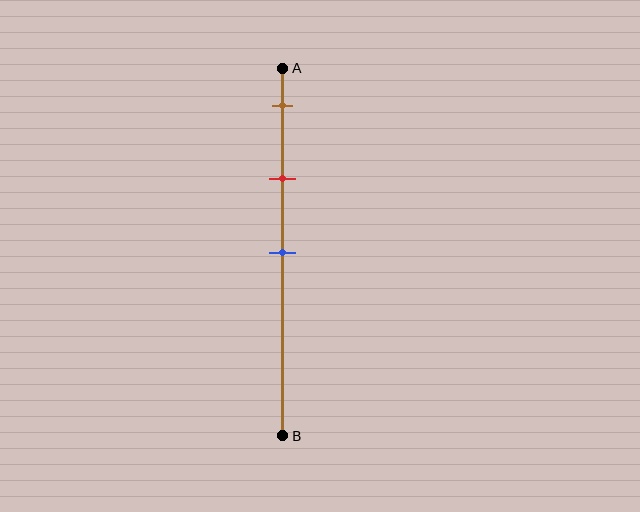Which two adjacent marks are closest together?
The brown and red marks are the closest adjacent pair.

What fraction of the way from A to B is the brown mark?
The brown mark is approximately 10% (0.1) of the way from A to B.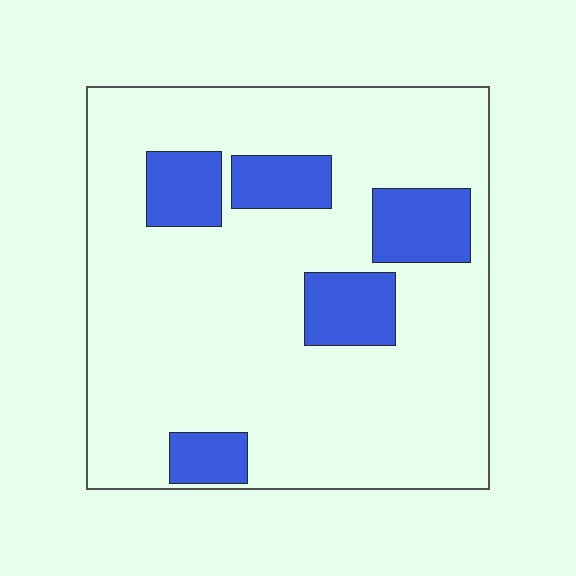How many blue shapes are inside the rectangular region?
5.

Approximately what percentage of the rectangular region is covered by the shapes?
Approximately 20%.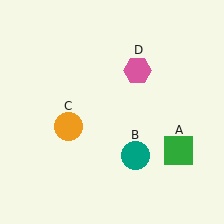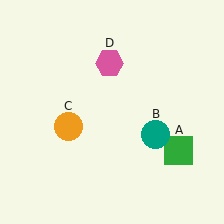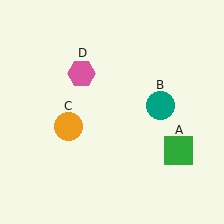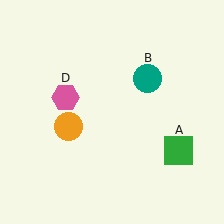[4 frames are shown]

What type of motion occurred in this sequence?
The teal circle (object B), pink hexagon (object D) rotated counterclockwise around the center of the scene.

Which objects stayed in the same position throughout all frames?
Green square (object A) and orange circle (object C) remained stationary.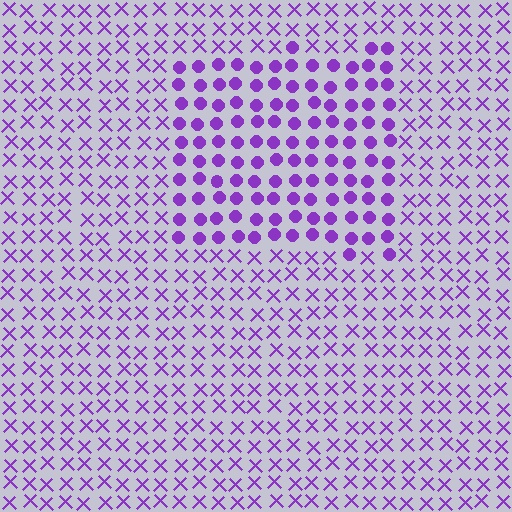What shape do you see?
I see a rectangle.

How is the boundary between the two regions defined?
The boundary is defined by a change in element shape: circles inside vs. X marks outside. All elements share the same color and spacing.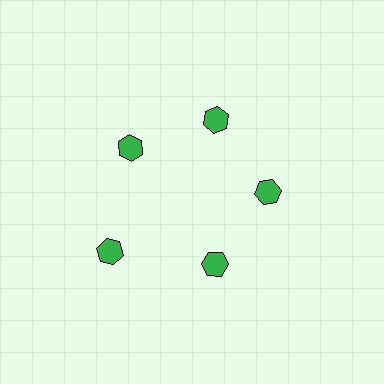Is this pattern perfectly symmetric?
No. The 5 green hexagons are arranged in a ring, but one element near the 8 o'clock position is pushed outward from the center, breaking the 5-fold rotational symmetry.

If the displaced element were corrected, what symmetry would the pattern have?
It would have 5-fold rotational symmetry — the pattern would map onto itself every 72 degrees.